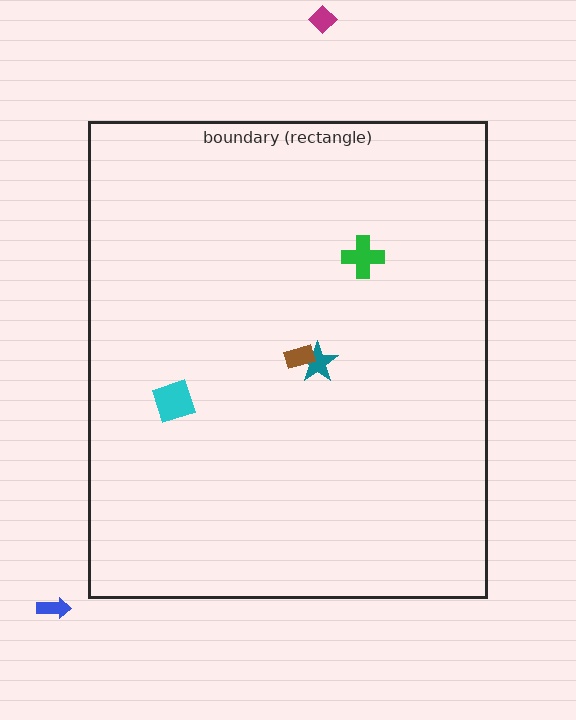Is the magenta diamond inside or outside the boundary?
Outside.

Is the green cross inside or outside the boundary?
Inside.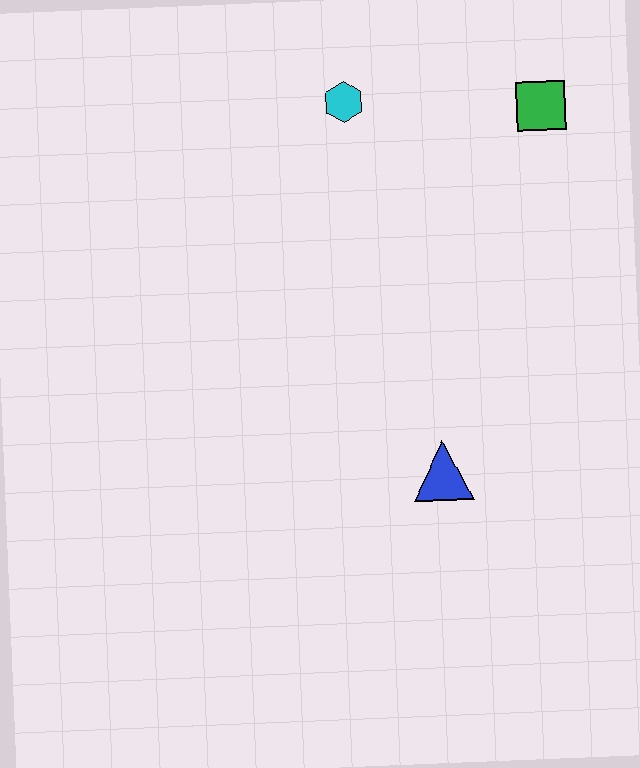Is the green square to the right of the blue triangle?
Yes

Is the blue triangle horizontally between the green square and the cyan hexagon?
Yes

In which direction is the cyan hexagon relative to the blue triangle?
The cyan hexagon is above the blue triangle.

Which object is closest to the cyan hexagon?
The green square is closest to the cyan hexagon.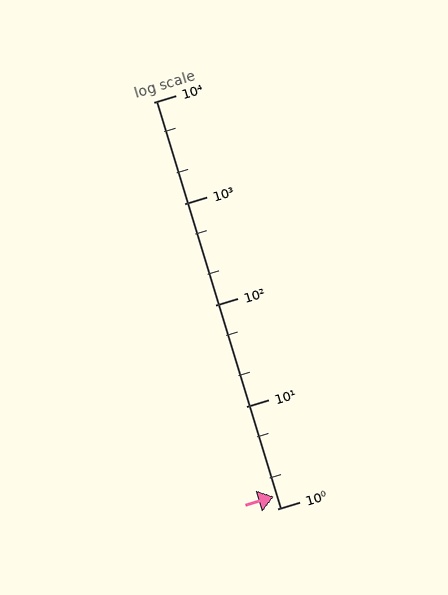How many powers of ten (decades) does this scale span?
The scale spans 4 decades, from 1 to 10000.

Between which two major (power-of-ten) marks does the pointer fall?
The pointer is between 1 and 10.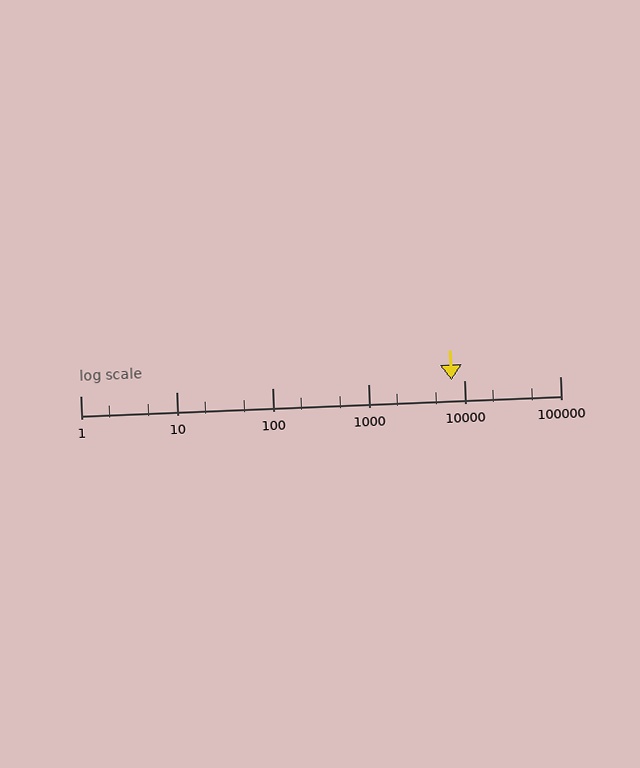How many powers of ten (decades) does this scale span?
The scale spans 5 decades, from 1 to 100000.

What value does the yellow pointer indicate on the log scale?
The pointer indicates approximately 7400.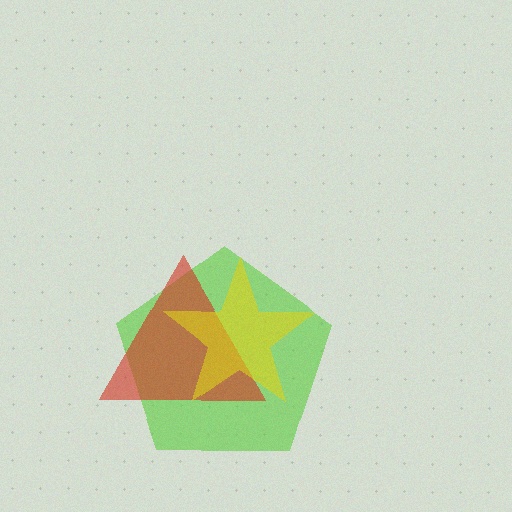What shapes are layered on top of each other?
The layered shapes are: a lime pentagon, a red triangle, a yellow star.